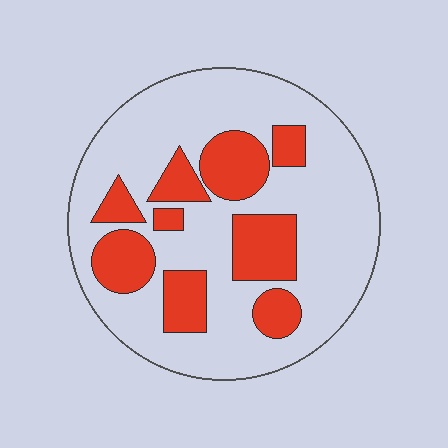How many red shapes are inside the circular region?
9.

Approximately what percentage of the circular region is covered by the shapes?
Approximately 30%.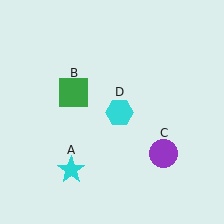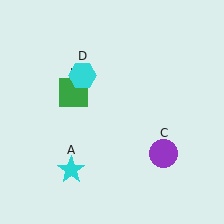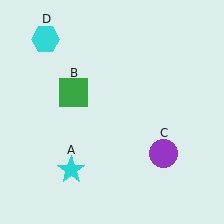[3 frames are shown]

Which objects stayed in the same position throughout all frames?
Cyan star (object A) and green square (object B) and purple circle (object C) remained stationary.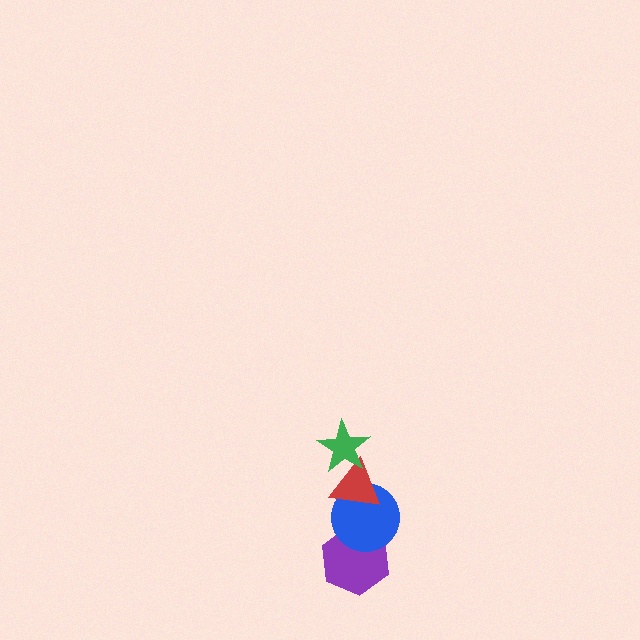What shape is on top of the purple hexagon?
The blue circle is on top of the purple hexagon.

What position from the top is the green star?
The green star is 1st from the top.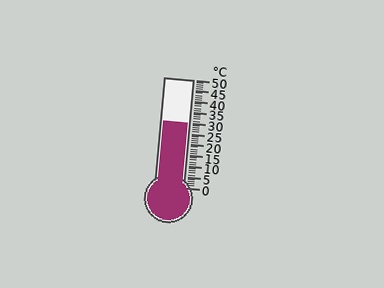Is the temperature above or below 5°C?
The temperature is above 5°C.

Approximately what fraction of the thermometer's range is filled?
The thermometer is filled to approximately 60% of its range.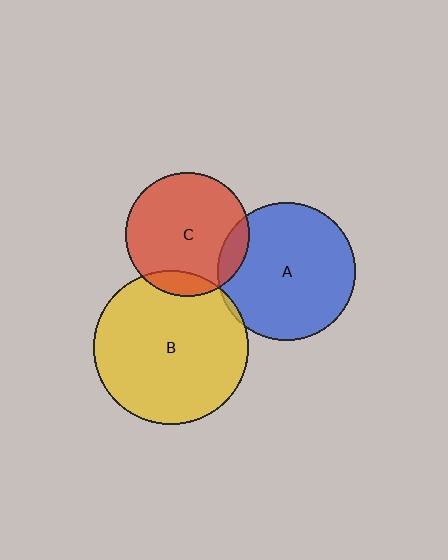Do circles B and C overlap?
Yes.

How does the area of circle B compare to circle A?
Approximately 1.3 times.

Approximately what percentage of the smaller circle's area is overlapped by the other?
Approximately 10%.